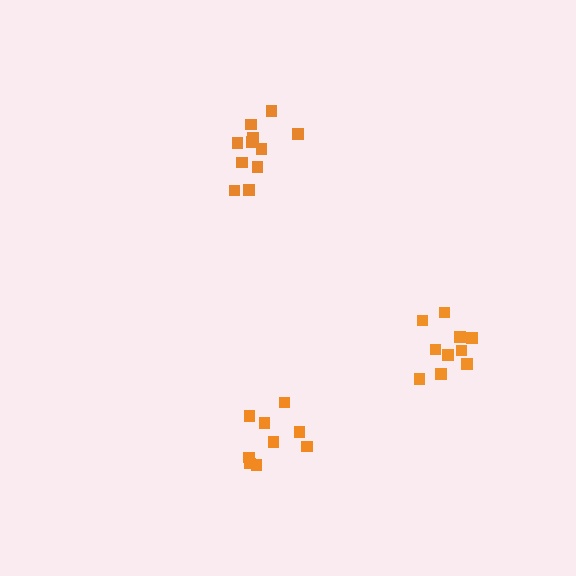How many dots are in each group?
Group 1: 9 dots, Group 2: 10 dots, Group 3: 11 dots (30 total).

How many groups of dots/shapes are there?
There are 3 groups.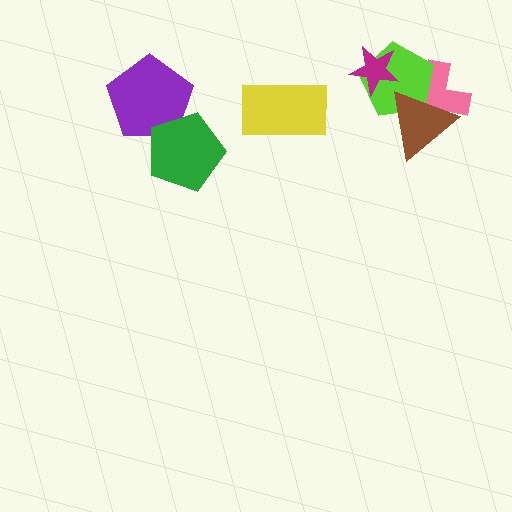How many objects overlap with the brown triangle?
2 objects overlap with the brown triangle.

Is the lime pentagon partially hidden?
Yes, it is partially covered by another shape.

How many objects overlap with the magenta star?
1 object overlaps with the magenta star.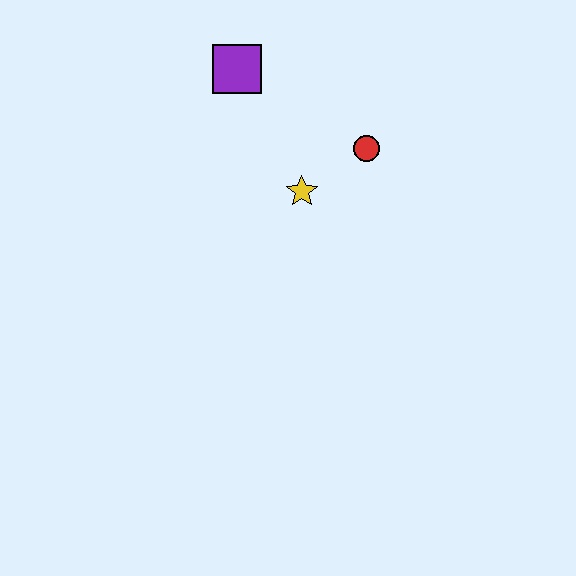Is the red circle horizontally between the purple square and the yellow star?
No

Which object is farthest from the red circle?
The purple square is farthest from the red circle.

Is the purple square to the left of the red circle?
Yes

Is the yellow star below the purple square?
Yes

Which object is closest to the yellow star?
The red circle is closest to the yellow star.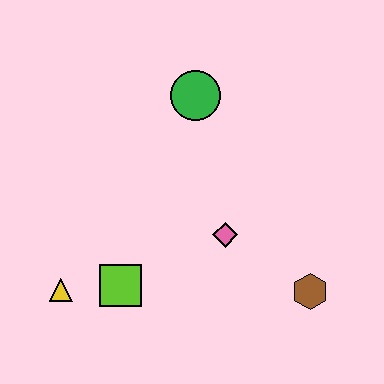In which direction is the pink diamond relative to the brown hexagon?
The pink diamond is to the left of the brown hexagon.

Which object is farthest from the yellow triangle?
The brown hexagon is farthest from the yellow triangle.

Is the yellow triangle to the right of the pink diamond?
No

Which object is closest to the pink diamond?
The brown hexagon is closest to the pink diamond.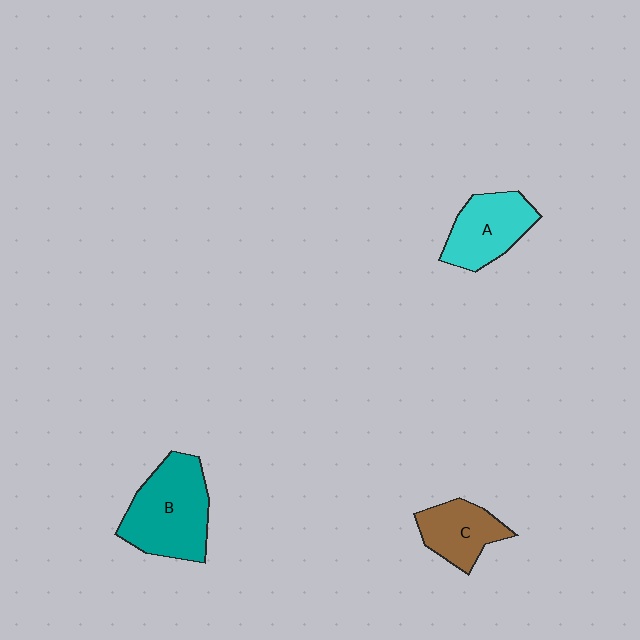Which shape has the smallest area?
Shape C (brown).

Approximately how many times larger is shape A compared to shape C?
Approximately 1.2 times.